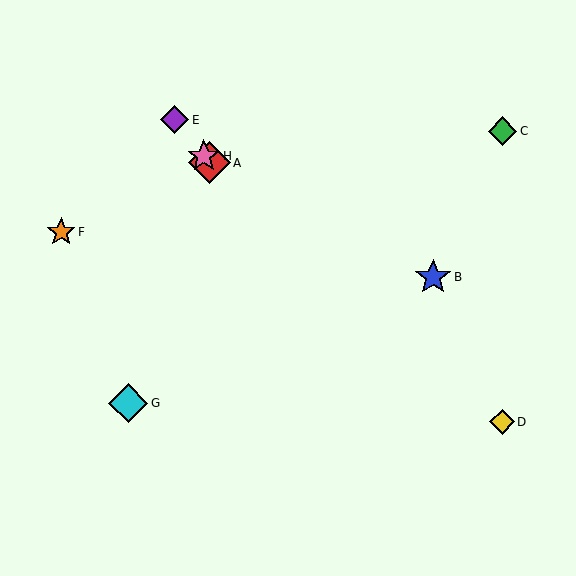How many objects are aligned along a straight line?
3 objects (A, E, H) are aligned along a straight line.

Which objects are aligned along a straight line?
Objects A, E, H are aligned along a straight line.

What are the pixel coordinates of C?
Object C is at (503, 131).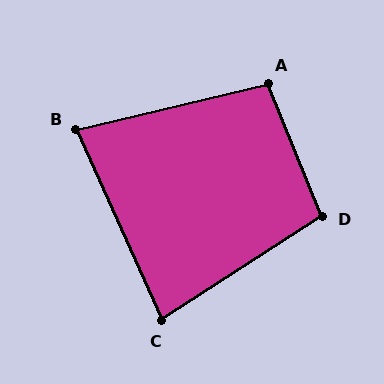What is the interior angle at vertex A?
Approximately 99 degrees (obtuse).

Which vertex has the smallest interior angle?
B, at approximately 79 degrees.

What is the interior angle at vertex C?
Approximately 81 degrees (acute).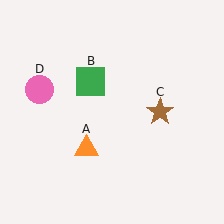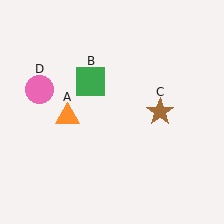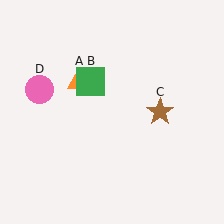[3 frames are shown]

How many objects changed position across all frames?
1 object changed position: orange triangle (object A).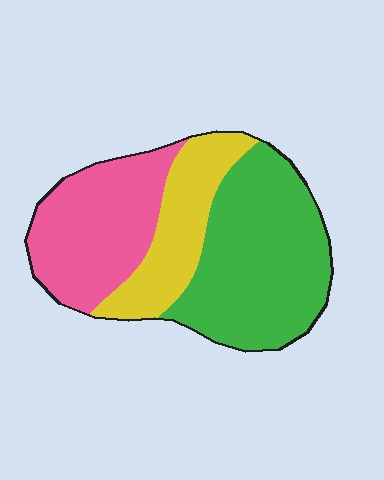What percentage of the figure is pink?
Pink covers around 30% of the figure.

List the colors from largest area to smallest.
From largest to smallest: green, pink, yellow.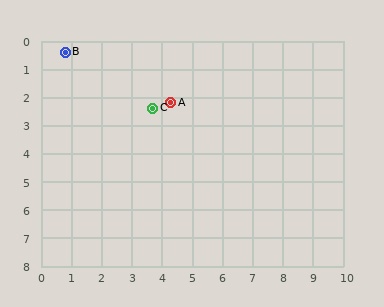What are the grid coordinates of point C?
Point C is at approximately (3.7, 2.4).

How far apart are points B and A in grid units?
Points B and A are about 3.9 grid units apart.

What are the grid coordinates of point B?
Point B is at approximately (0.8, 0.4).